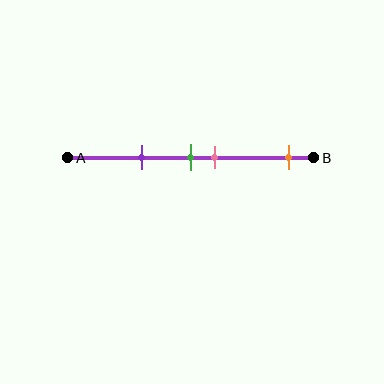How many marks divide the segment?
There are 4 marks dividing the segment.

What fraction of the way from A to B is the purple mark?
The purple mark is approximately 30% (0.3) of the way from A to B.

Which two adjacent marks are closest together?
The green and pink marks are the closest adjacent pair.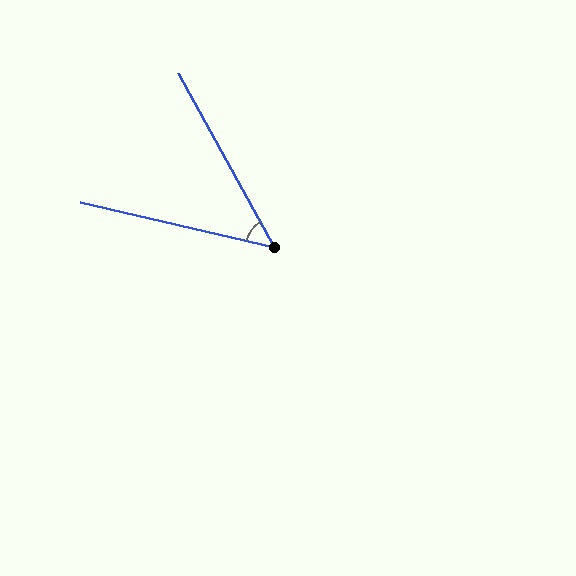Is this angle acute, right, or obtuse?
It is acute.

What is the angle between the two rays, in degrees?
Approximately 48 degrees.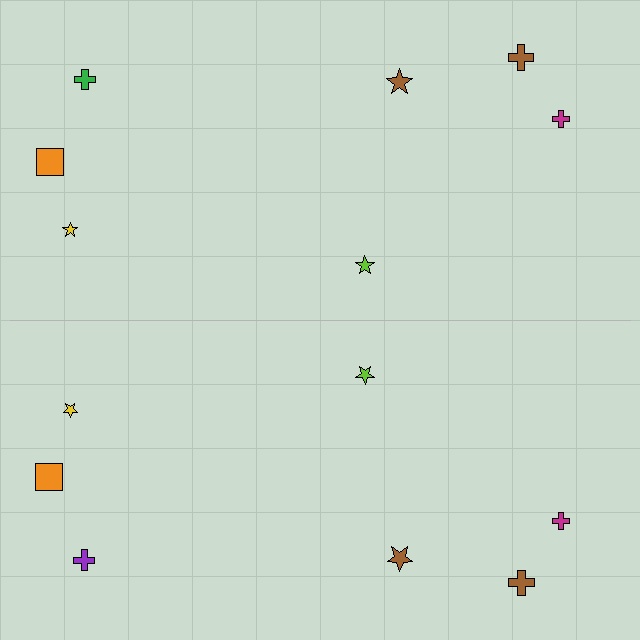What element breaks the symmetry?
The purple cross on the bottom side breaks the symmetry — its mirror counterpart is green.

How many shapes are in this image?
There are 14 shapes in this image.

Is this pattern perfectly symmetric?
No, the pattern is not perfectly symmetric. The purple cross on the bottom side breaks the symmetry — its mirror counterpart is green.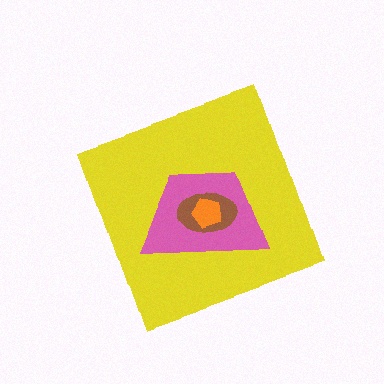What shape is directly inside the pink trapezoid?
The brown ellipse.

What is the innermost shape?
The orange pentagon.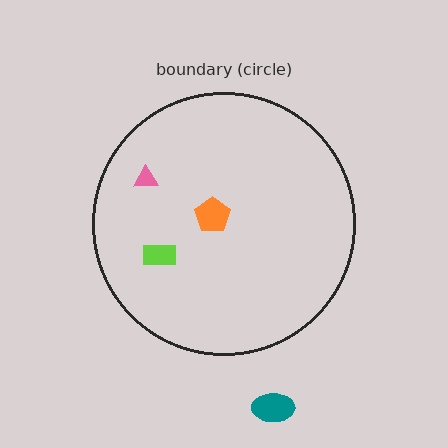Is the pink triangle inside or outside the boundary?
Inside.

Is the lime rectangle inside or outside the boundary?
Inside.